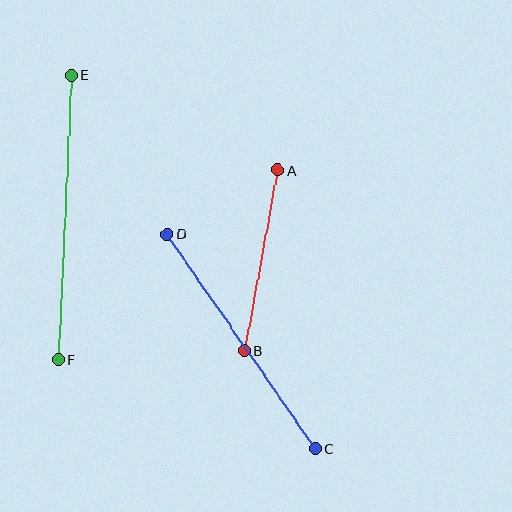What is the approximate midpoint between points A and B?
The midpoint is at approximately (261, 260) pixels.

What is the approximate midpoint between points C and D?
The midpoint is at approximately (241, 341) pixels.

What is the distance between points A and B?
The distance is approximately 184 pixels.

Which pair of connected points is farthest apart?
Points E and F are farthest apart.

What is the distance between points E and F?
The distance is approximately 285 pixels.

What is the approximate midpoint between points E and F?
The midpoint is at approximately (65, 217) pixels.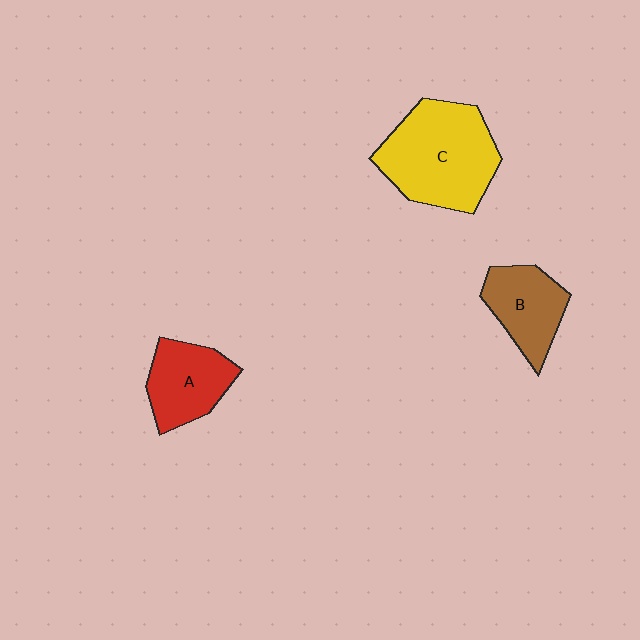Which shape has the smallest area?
Shape B (brown).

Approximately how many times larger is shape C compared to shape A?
Approximately 1.7 times.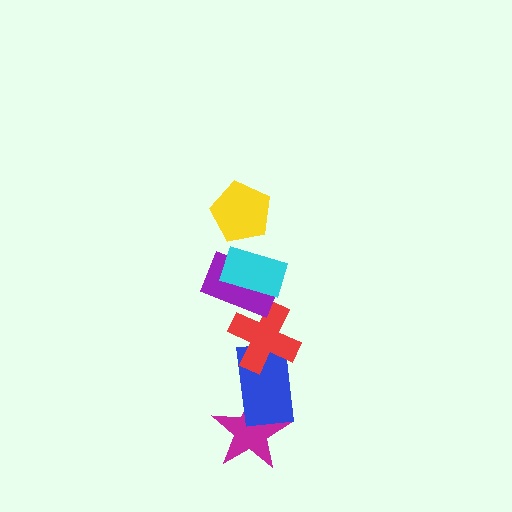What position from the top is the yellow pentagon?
The yellow pentagon is 1st from the top.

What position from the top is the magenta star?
The magenta star is 6th from the top.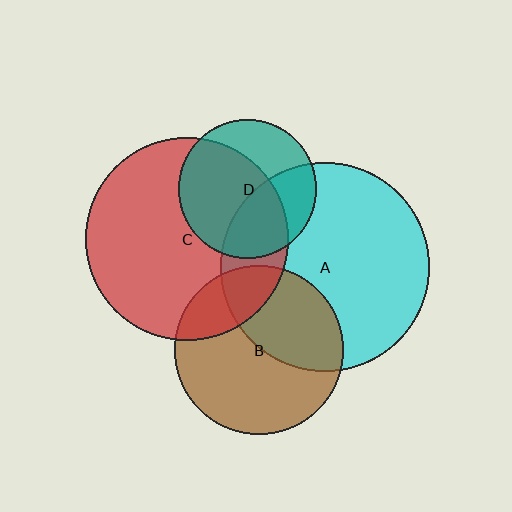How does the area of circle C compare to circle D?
Approximately 2.1 times.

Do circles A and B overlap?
Yes.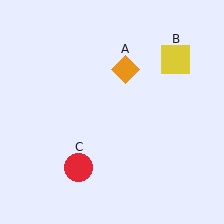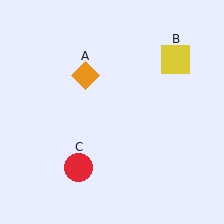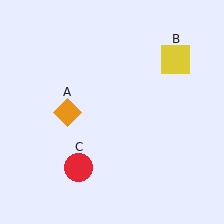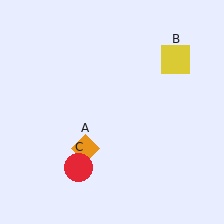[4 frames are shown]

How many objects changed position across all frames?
1 object changed position: orange diamond (object A).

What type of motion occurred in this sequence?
The orange diamond (object A) rotated counterclockwise around the center of the scene.